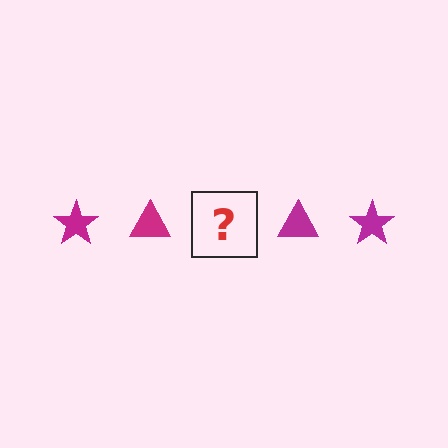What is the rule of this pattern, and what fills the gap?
The rule is that the pattern cycles through star, triangle shapes in magenta. The gap should be filled with a magenta star.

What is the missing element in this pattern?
The missing element is a magenta star.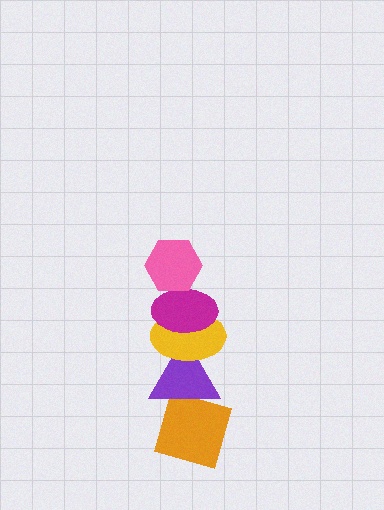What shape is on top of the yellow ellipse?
The magenta ellipse is on top of the yellow ellipse.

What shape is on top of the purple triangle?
The yellow ellipse is on top of the purple triangle.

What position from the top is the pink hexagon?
The pink hexagon is 1st from the top.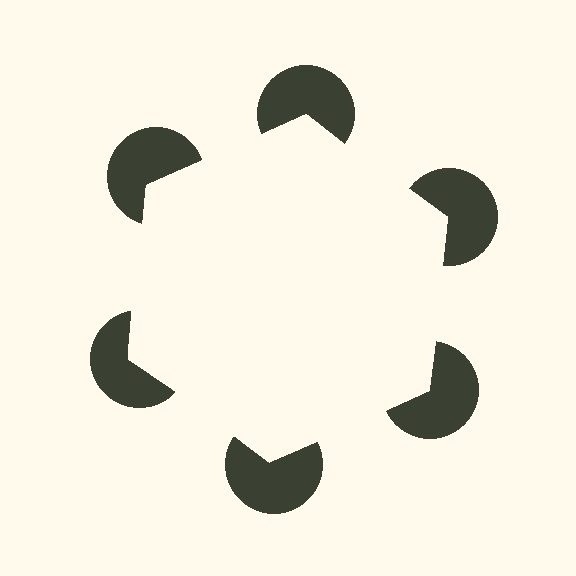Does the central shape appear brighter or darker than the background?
It typically appears slightly brighter than the background, even though no actual brightness change is drawn.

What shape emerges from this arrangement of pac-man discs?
An illusory hexagon — its edges are inferred from the aligned wedge cuts in the pac-man discs, not physically drawn.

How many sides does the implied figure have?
6 sides.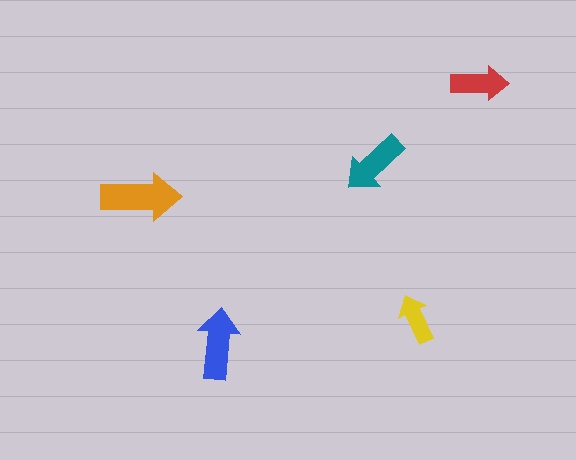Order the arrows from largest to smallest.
the orange one, the blue one, the teal one, the red one, the yellow one.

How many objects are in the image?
There are 5 objects in the image.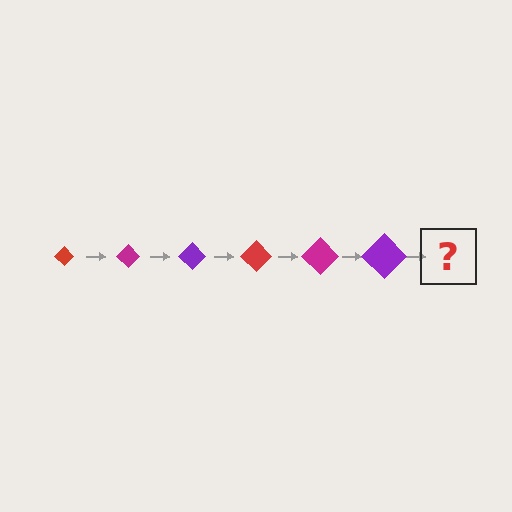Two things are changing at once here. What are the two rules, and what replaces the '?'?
The two rules are that the diamond grows larger each step and the color cycles through red, magenta, and purple. The '?' should be a red diamond, larger than the previous one.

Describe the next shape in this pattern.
It should be a red diamond, larger than the previous one.